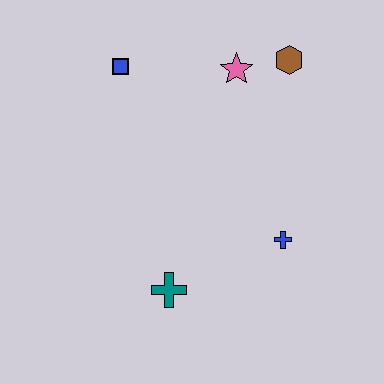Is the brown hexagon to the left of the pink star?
No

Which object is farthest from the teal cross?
The brown hexagon is farthest from the teal cross.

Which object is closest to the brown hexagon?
The pink star is closest to the brown hexagon.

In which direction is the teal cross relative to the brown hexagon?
The teal cross is below the brown hexagon.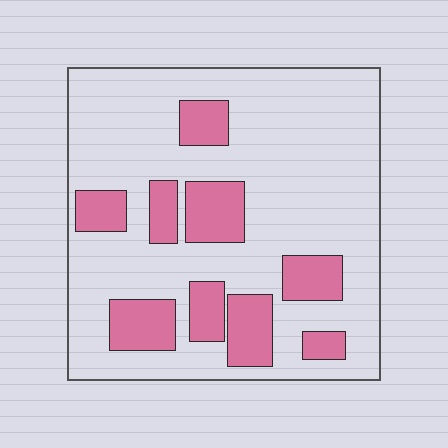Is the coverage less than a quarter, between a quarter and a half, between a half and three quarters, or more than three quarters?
Less than a quarter.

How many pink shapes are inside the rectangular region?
9.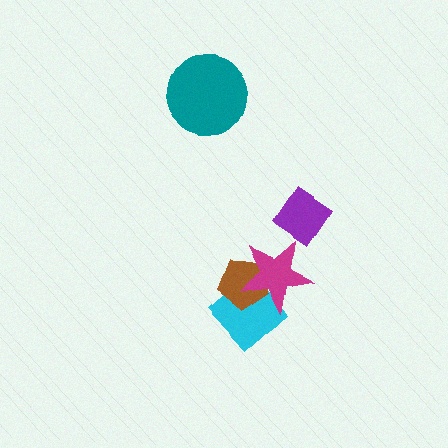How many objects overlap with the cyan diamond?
2 objects overlap with the cyan diamond.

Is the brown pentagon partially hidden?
Yes, it is partially covered by another shape.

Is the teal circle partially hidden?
No, no other shape covers it.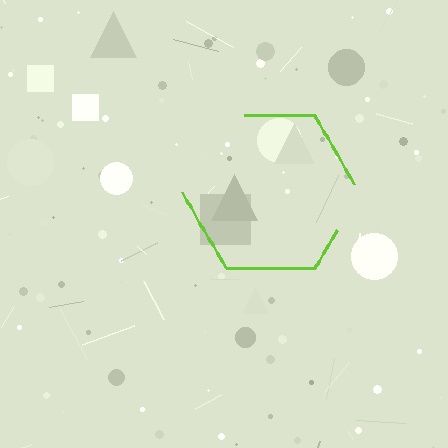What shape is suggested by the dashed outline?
The dashed outline suggests a hexagon.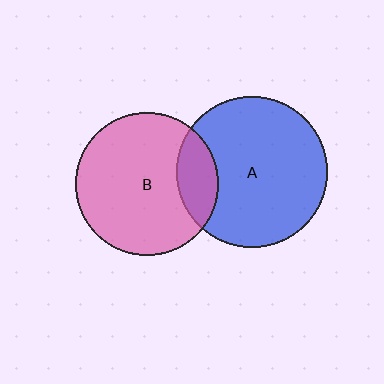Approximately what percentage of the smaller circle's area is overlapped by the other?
Approximately 20%.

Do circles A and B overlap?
Yes.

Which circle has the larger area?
Circle A (blue).